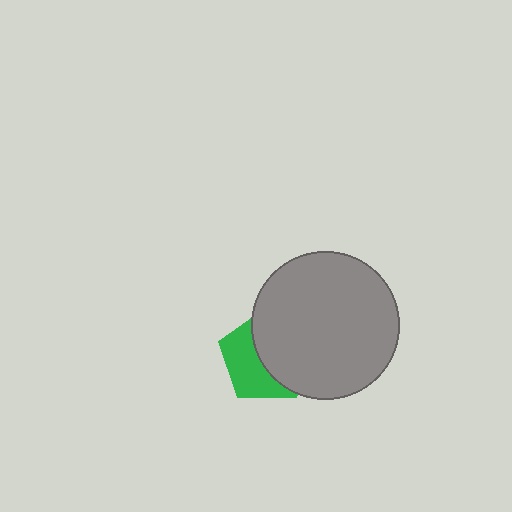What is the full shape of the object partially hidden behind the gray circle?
The partially hidden object is a green pentagon.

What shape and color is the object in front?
The object in front is a gray circle.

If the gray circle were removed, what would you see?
You would see the complete green pentagon.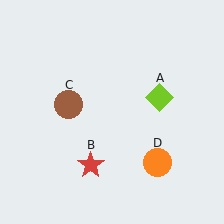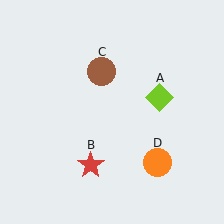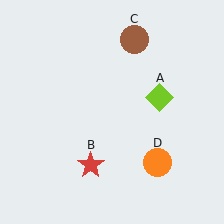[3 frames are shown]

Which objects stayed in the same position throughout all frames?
Lime diamond (object A) and red star (object B) and orange circle (object D) remained stationary.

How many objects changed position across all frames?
1 object changed position: brown circle (object C).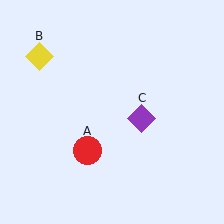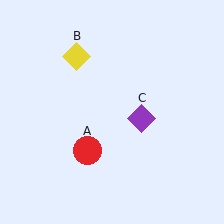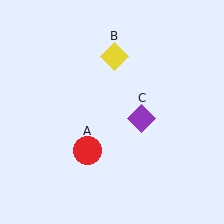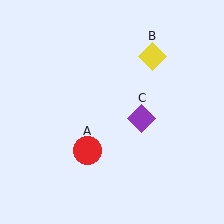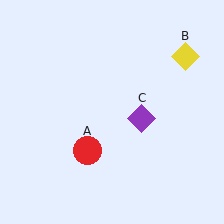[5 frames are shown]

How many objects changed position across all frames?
1 object changed position: yellow diamond (object B).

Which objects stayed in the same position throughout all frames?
Red circle (object A) and purple diamond (object C) remained stationary.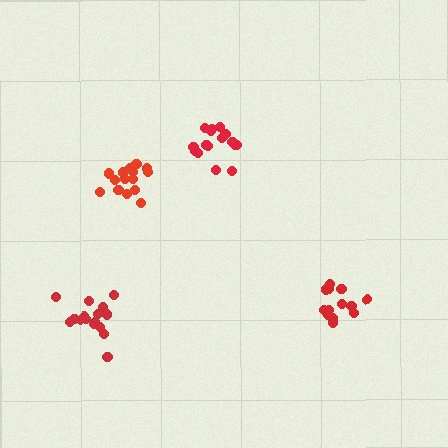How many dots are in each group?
Group 1: 15 dots, Group 2: 16 dots, Group 3: 15 dots, Group 4: 16 dots (62 total).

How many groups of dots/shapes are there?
There are 4 groups.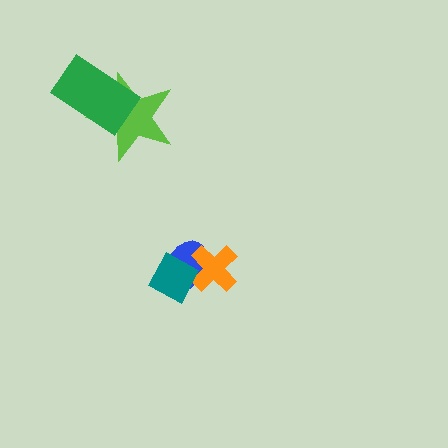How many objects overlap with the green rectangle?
1 object overlaps with the green rectangle.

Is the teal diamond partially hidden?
No, no other shape covers it.